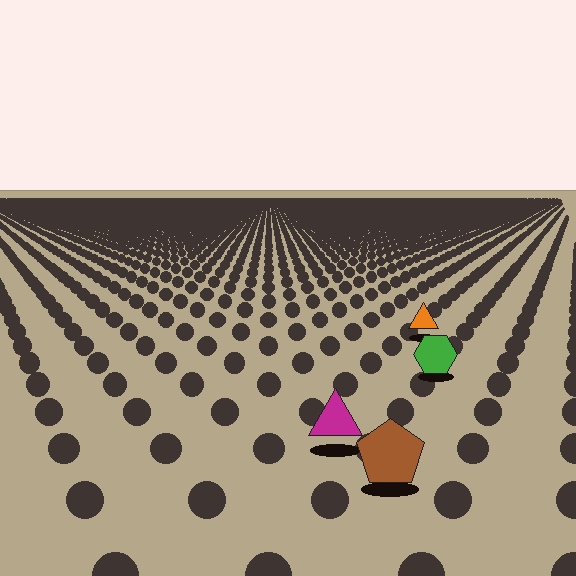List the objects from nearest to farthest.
From nearest to farthest: the brown pentagon, the magenta triangle, the green hexagon, the orange triangle.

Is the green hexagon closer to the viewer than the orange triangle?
Yes. The green hexagon is closer — you can tell from the texture gradient: the ground texture is coarser near it.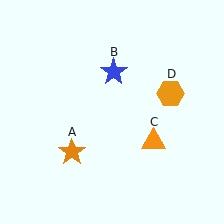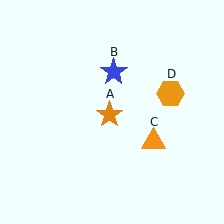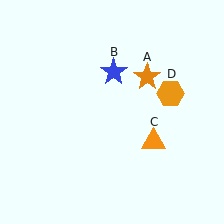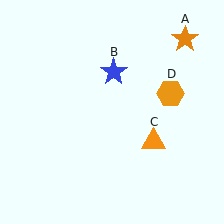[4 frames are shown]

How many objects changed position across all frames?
1 object changed position: orange star (object A).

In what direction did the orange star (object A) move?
The orange star (object A) moved up and to the right.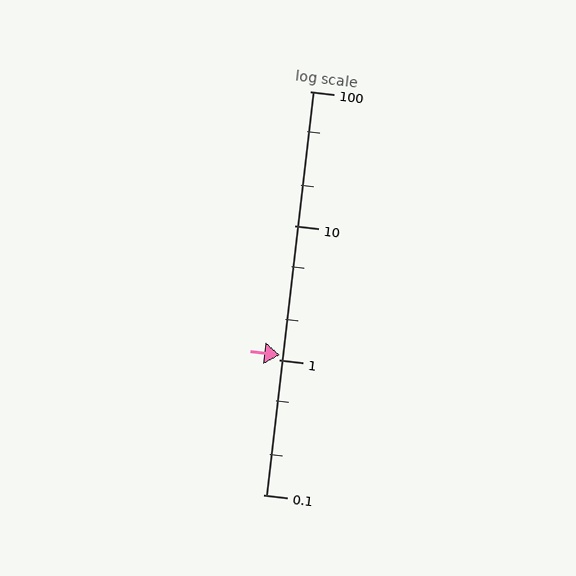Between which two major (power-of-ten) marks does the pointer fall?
The pointer is between 1 and 10.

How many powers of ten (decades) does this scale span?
The scale spans 3 decades, from 0.1 to 100.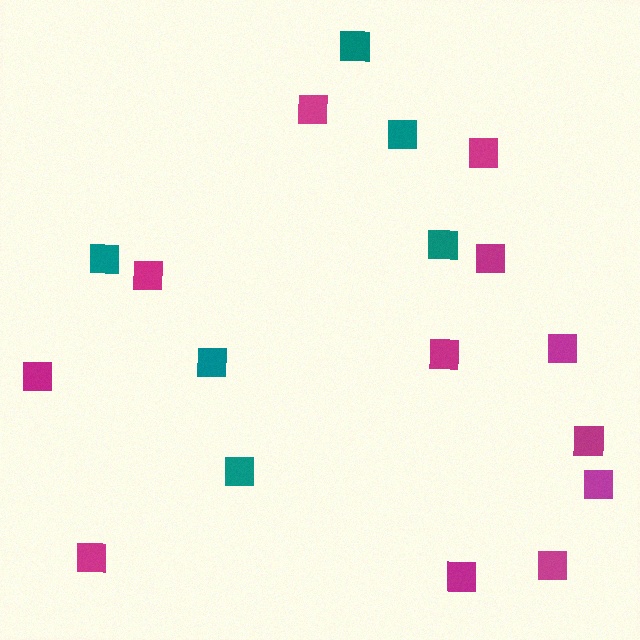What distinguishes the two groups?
There are 2 groups: one group of teal squares (6) and one group of magenta squares (12).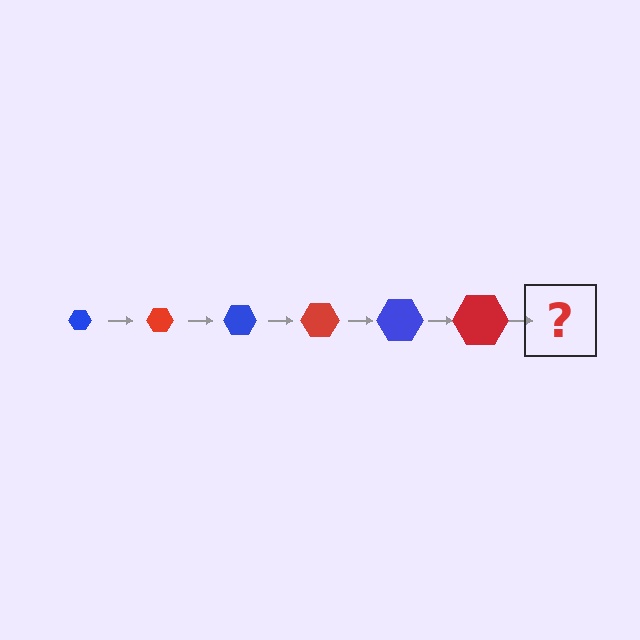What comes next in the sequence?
The next element should be a blue hexagon, larger than the previous one.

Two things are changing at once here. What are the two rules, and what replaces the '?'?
The two rules are that the hexagon grows larger each step and the color cycles through blue and red. The '?' should be a blue hexagon, larger than the previous one.